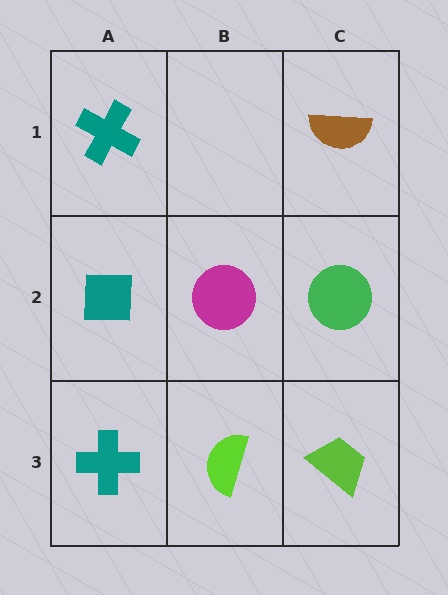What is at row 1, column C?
A brown semicircle.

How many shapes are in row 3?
3 shapes.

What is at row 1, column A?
A teal cross.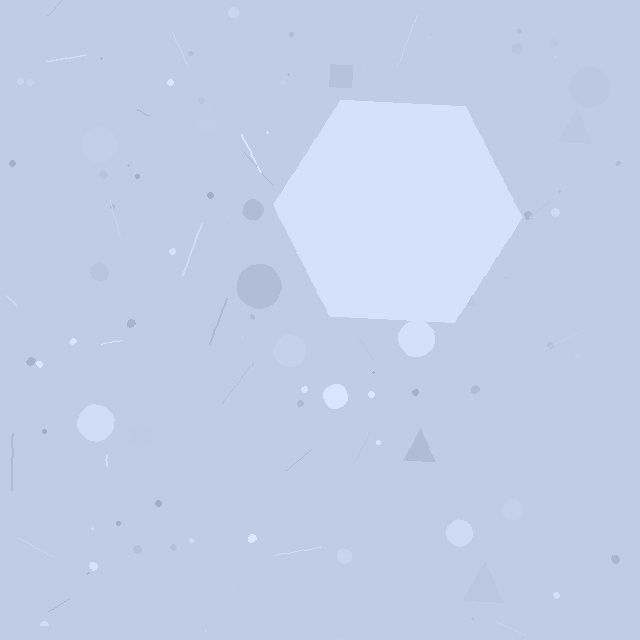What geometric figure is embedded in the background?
A hexagon is embedded in the background.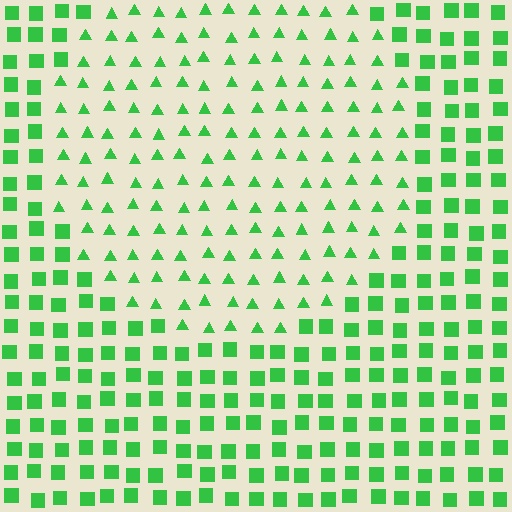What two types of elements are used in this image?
The image uses triangles inside the circle region and squares outside it.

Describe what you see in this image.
The image is filled with small green elements arranged in a uniform grid. A circle-shaped region contains triangles, while the surrounding area contains squares. The boundary is defined purely by the change in element shape.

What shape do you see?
I see a circle.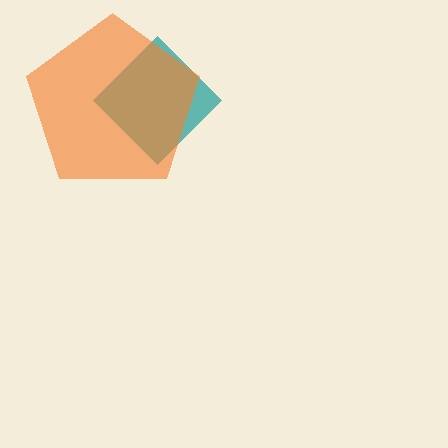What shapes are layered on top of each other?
The layered shapes are: a teal diamond, an orange pentagon.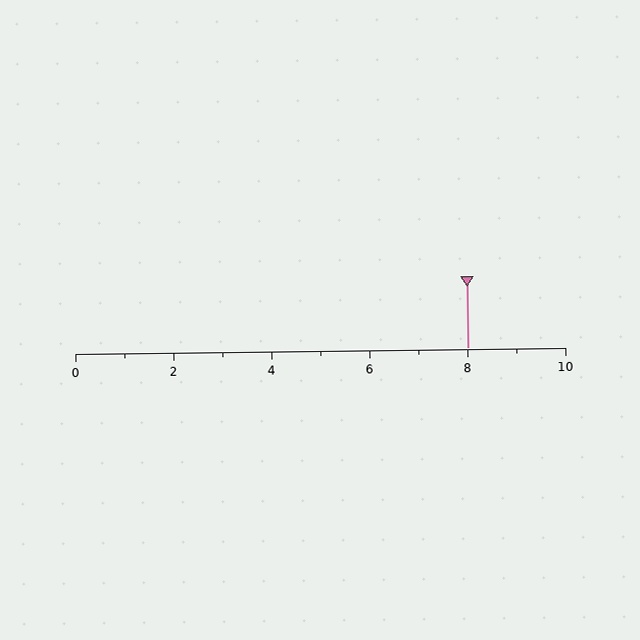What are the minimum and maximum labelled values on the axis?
The axis runs from 0 to 10.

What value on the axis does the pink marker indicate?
The marker indicates approximately 8.